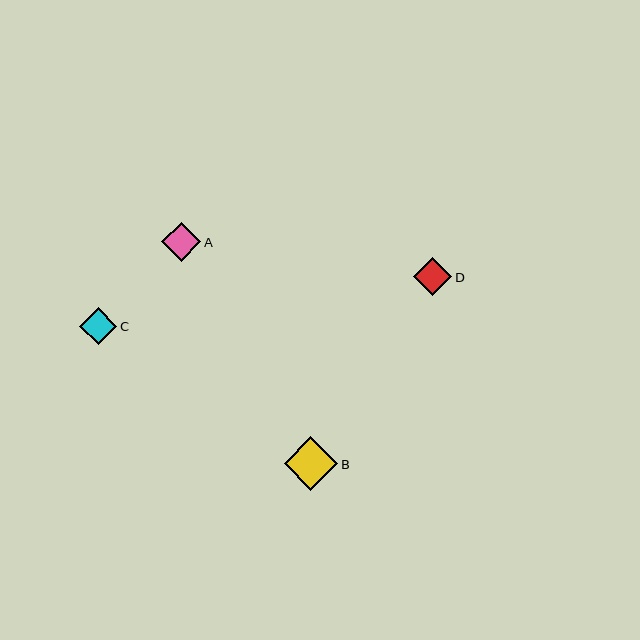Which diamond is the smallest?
Diamond C is the smallest with a size of approximately 37 pixels.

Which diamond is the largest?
Diamond B is the largest with a size of approximately 53 pixels.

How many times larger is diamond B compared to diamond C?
Diamond B is approximately 1.5 times the size of diamond C.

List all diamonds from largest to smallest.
From largest to smallest: B, A, D, C.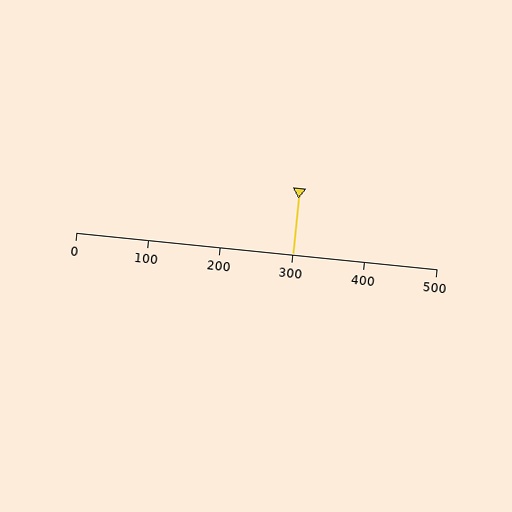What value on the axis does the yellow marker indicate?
The marker indicates approximately 300.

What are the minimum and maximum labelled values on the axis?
The axis runs from 0 to 500.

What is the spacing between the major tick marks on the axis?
The major ticks are spaced 100 apart.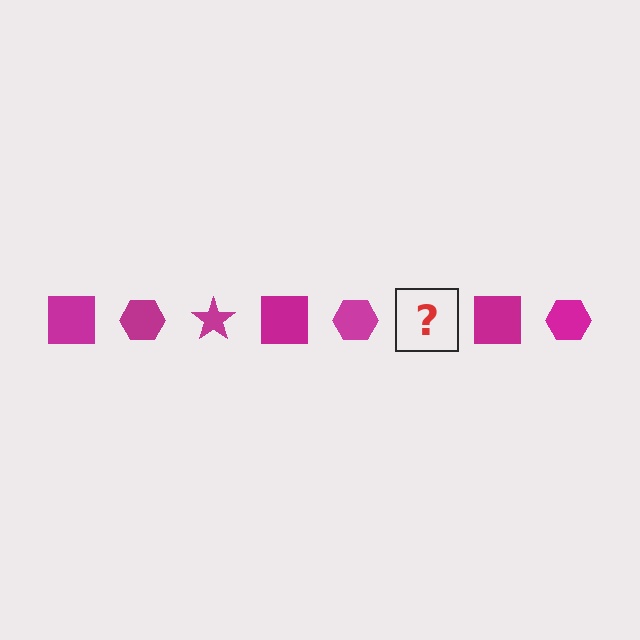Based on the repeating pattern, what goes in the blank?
The blank should be a magenta star.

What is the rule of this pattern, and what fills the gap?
The rule is that the pattern cycles through square, hexagon, star shapes in magenta. The gap should be filled with a magenta star.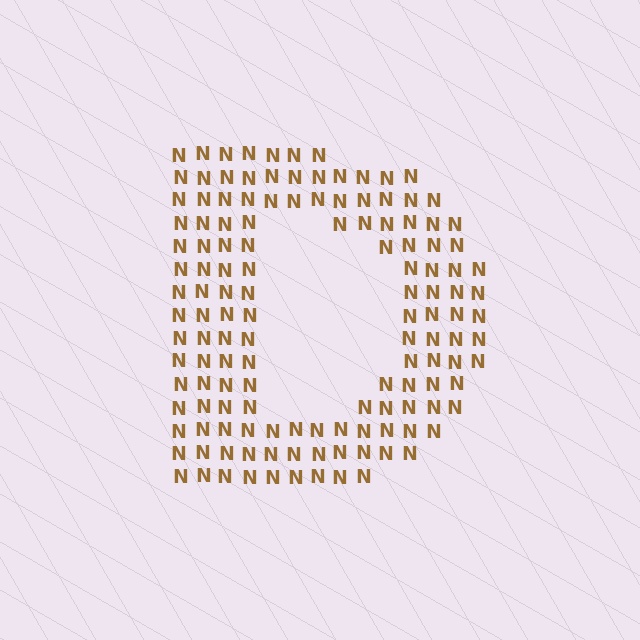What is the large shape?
The large shape is the letter D.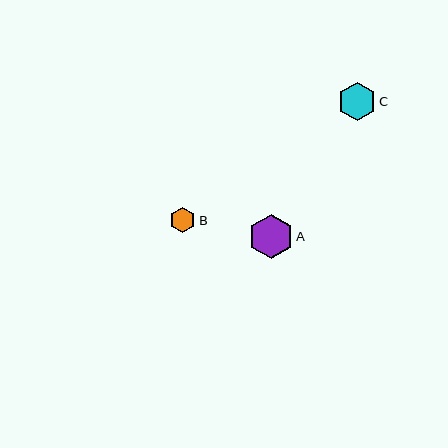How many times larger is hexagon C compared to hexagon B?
Hexagon C is approximately 1.5 times the size of hexagon B.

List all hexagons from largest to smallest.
From largest to smallest: A, C, B.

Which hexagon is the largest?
Hexagon A is the largest with a size of approximately 44 pixels.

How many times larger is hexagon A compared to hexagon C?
Hexagon A is approximately 1.2 times the size of hexagon C.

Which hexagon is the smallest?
Hexagon B is the smallest with a size of approximately 26 pixels.